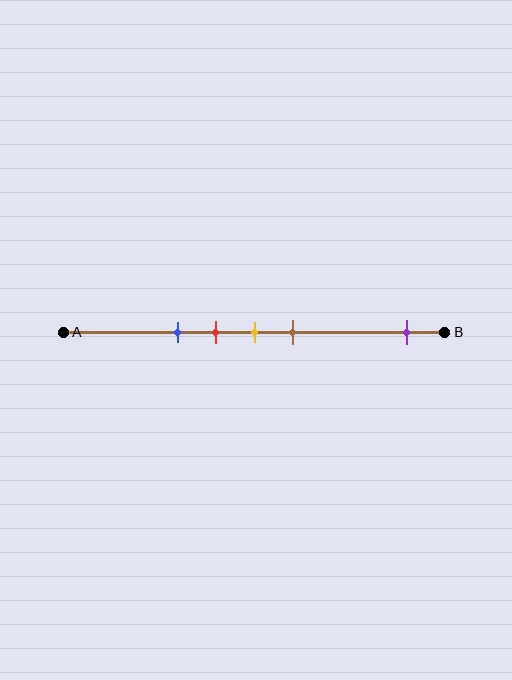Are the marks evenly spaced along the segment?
No, the marks are not evenly spaced.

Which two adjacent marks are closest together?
The red and yellow marks are the closest adjacent pair.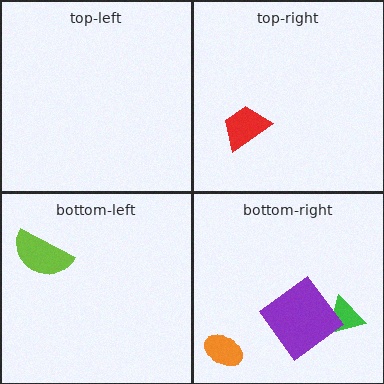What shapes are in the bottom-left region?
The lime semicircle.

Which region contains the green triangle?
The bottom-right region.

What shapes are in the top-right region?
The red trapezoid.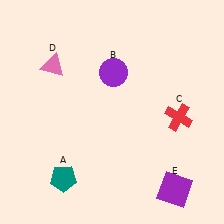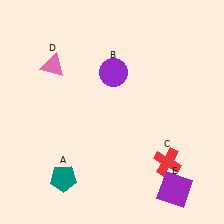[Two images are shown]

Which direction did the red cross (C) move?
The red cross (C) moved down.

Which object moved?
The red cross (C) moved down.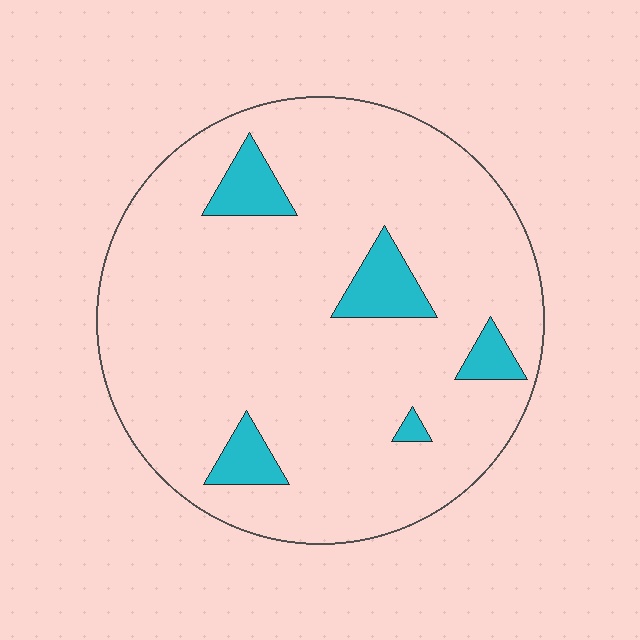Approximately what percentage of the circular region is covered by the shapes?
Approximately 10%.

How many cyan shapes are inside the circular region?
5.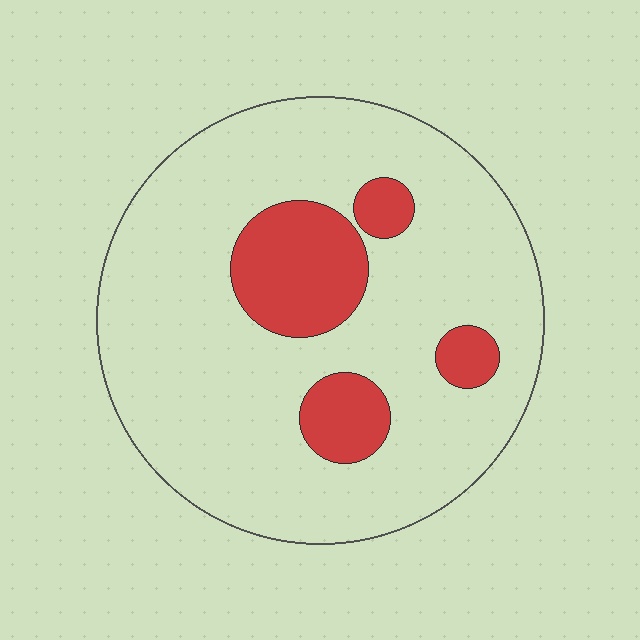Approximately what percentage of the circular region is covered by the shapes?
Approximately 20%.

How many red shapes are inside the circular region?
4.